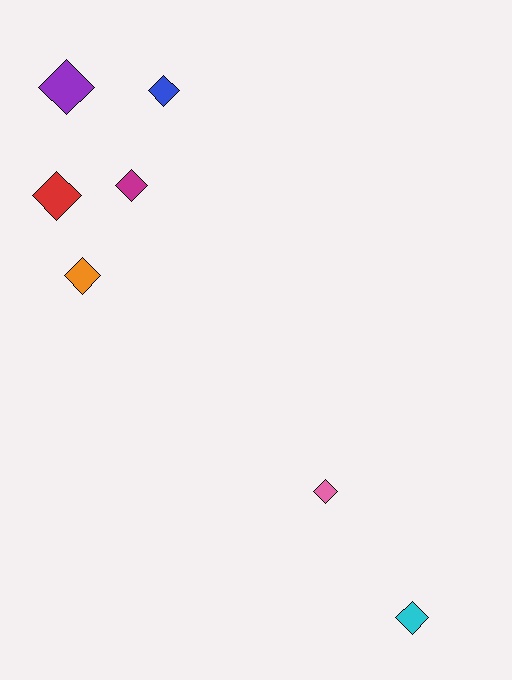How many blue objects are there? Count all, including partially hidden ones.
There is 1 blue object.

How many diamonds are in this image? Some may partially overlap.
There are 7 diamonds.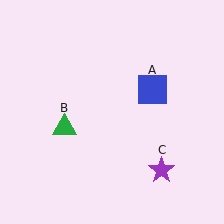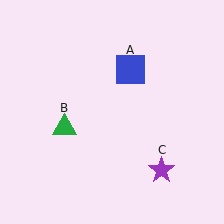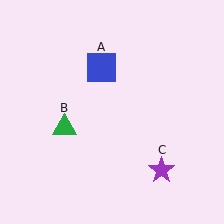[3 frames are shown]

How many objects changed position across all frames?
1 object changed position: blue square (object A).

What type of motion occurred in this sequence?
The blue square (object A) rotated counterclockwise around the center of the scene.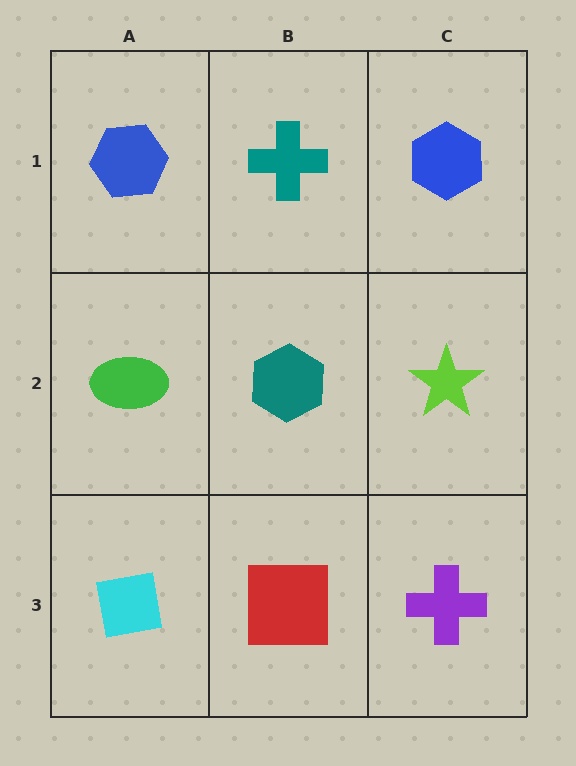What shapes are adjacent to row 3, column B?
A teal hexagon (row 2, column B), a cyan square (row 3, column A), a purple cross (row 3, column C).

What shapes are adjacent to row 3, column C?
A lime star (row 2, column C), a red square (row 3, column B).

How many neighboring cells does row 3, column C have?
2.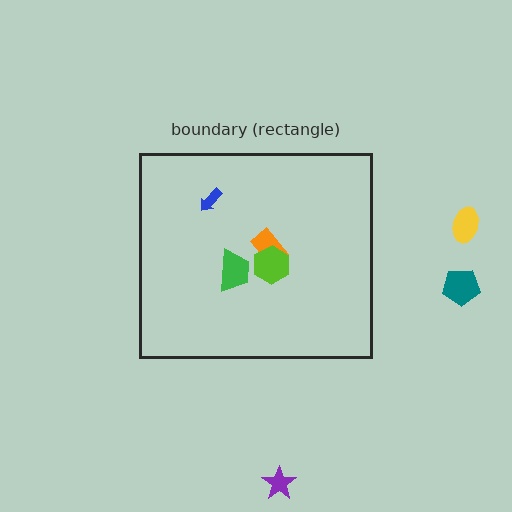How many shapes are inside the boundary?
4 inside, 3 outside.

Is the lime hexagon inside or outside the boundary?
Inside.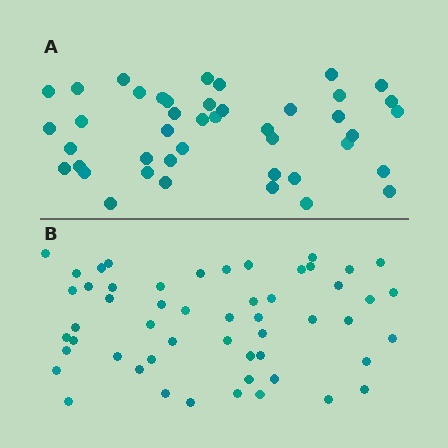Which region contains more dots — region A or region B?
Region B (the bottom region) has more dots.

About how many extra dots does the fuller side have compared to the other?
Region B has roughly 10 or so more dots than region A.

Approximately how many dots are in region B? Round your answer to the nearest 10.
About 50 dots. (The exact count is 53, which rounds to 50.)